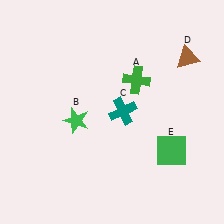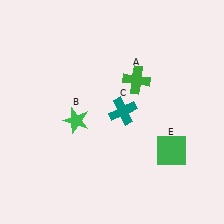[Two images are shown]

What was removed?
The brown triangle (D) was removed in Image 2.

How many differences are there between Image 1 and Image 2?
There is 1 difference between the two images.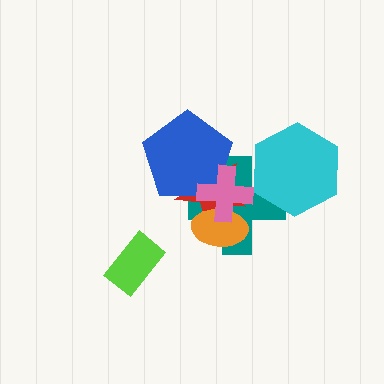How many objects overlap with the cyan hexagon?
1 object overlaps with the cyan hexagon.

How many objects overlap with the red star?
4 objects overlap with the red star.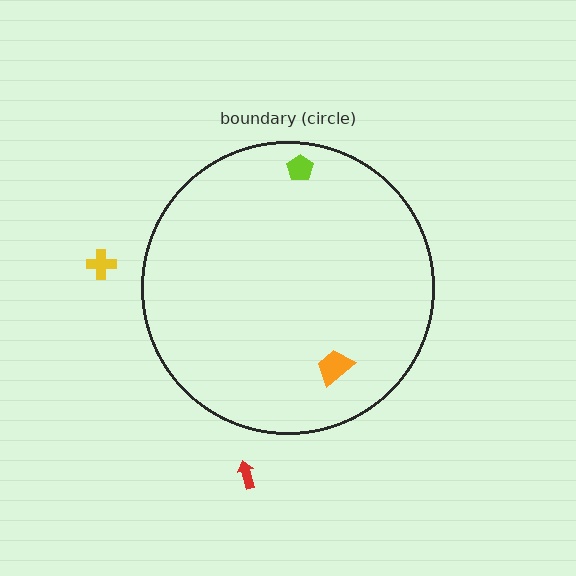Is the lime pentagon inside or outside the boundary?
Inside.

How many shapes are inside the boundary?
2 inside, 2 outside.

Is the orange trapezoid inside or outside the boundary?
Inside.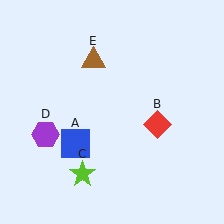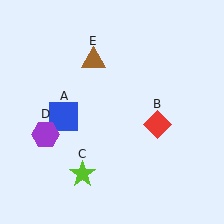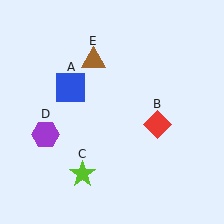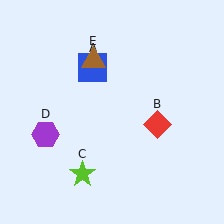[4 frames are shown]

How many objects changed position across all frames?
1 object changed position: blue square (object A).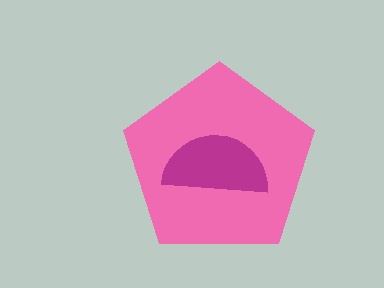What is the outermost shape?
The pink pentagon.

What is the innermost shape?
The magenta semicircle.